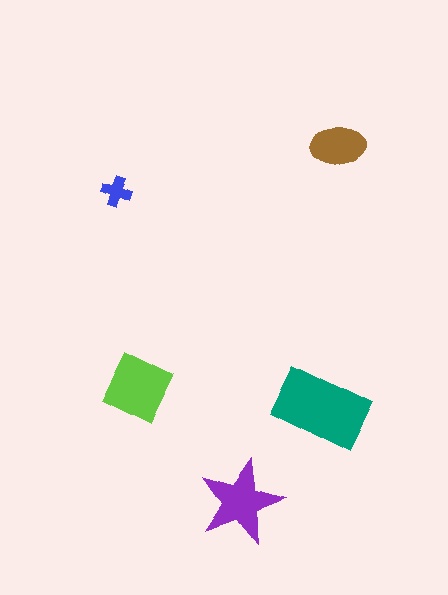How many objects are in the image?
There are 5 objects in the image.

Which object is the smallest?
The blue cross.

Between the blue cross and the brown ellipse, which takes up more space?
The brown ellipse.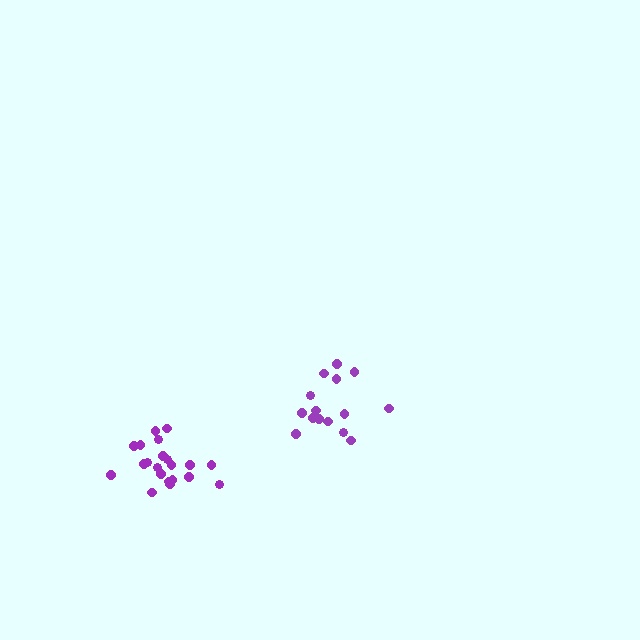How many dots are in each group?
Group 1: 21 dots, Group 2: 15 dots (36 total).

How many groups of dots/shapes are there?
There are 2 groups.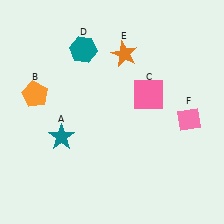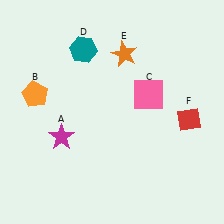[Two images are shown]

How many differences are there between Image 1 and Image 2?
There are 2 differences between the two images.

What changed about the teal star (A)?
In Image 1, A is teal. In Image 2, it changed to magenta.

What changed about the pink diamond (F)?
In Image 1, F is pink. In Image 2, it changed to red.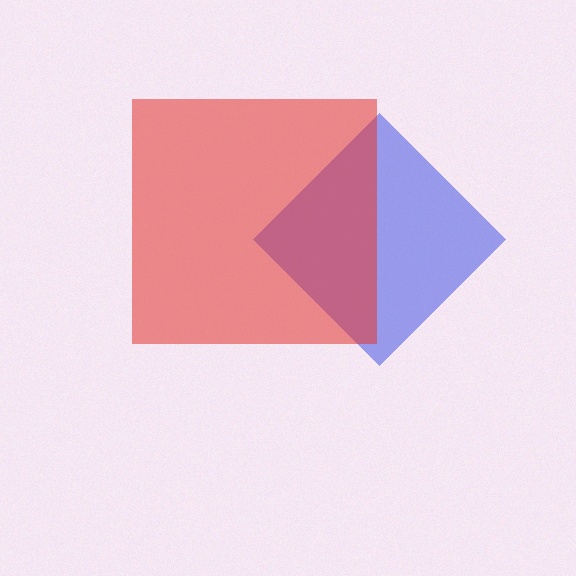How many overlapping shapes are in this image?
There are 2 overlapping shapes in the image.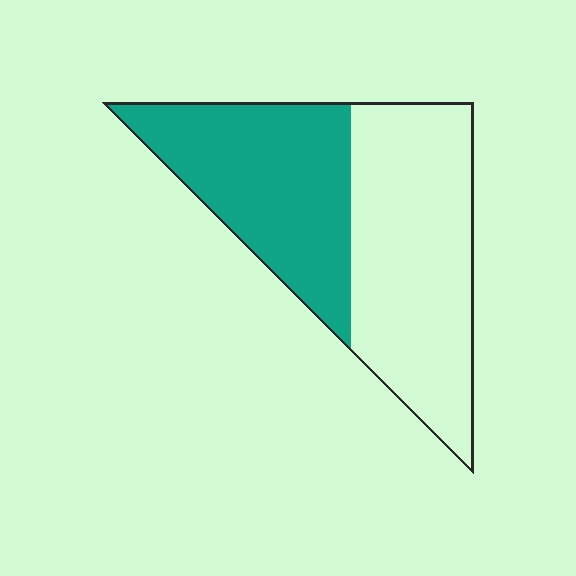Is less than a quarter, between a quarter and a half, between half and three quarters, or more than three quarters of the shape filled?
Between a quarter and a half.